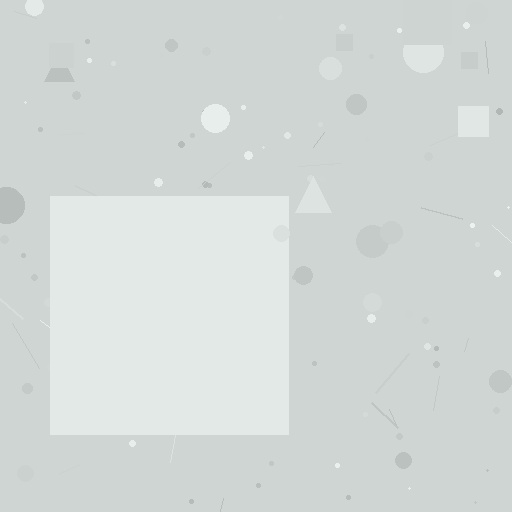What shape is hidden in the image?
A square is hidden in the image.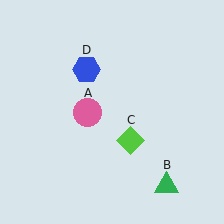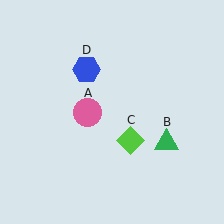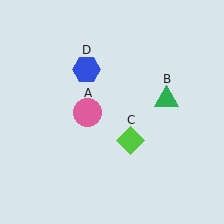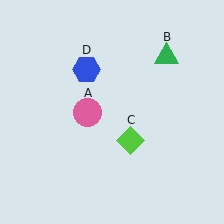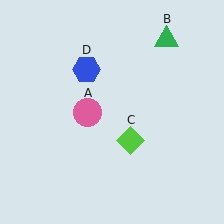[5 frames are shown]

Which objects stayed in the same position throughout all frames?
Pink circle (object A) and lime diamond (object C) and blue hexagon (object D) remained stationary.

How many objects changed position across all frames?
1 object changed position: green triangle (object B).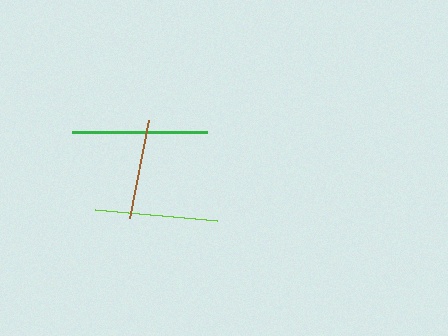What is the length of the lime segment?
The lime segment is approximately 123 pixels long.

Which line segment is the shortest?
The brown line is the shortest at approximately 100 pixels.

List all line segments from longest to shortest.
From longest to shortest: green, lime, brown.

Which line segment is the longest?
The green line is the longest at approximately 135 pixels.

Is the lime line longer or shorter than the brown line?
The lime line is longer than the brown line.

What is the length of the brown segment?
The brown segment is approximately 100 pixels long.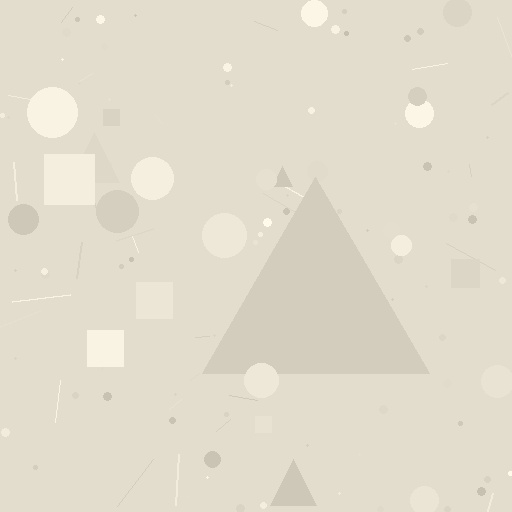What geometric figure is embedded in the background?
A triangle is embedded in the background.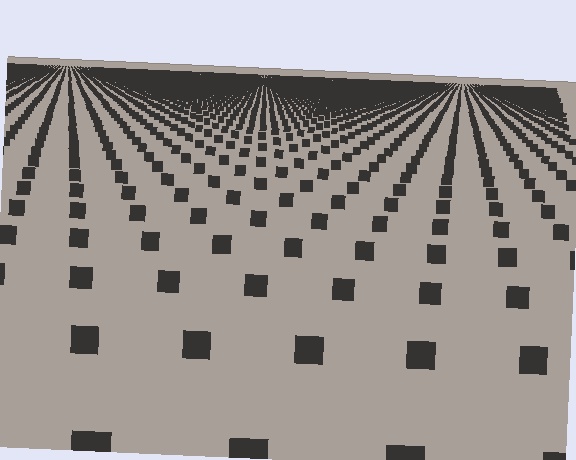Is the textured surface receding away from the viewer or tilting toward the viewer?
The surface is receding away from the viewer. Texture elements get smaller and denser toward the top.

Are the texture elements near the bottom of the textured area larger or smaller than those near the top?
Larger. Near the bottom, elements are closer to the viewer and appear at a bigger on-screen size.